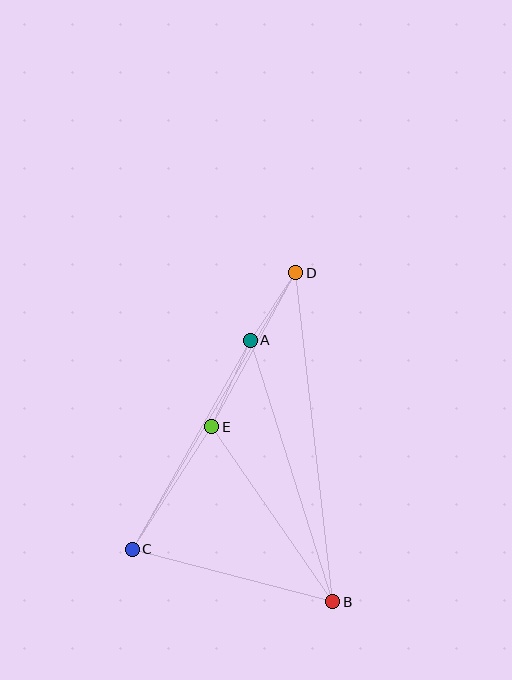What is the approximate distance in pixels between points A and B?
The distance between A and B is approximately 274 pixels.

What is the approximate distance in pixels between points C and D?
The distance between C and D is approximately 321 pixels.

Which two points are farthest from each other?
Points B and D are farthest from each other.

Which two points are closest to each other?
Points A and D are closest to each other.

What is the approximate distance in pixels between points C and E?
The distance between C and E is approximately 146 pixels.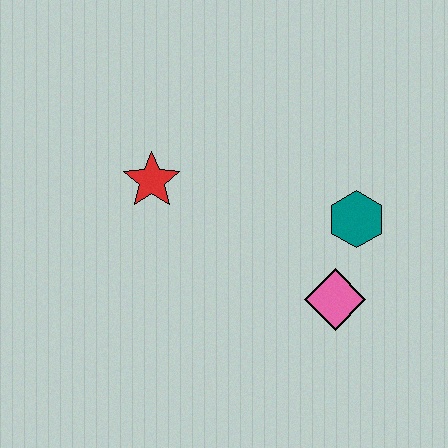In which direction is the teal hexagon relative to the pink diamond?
The teal hexagon is above the pink diamond.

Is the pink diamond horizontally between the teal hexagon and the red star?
Yes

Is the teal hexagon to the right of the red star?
Yes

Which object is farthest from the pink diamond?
The red star is farthest from the pink diamond.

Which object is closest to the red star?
The teal hexagon is closest to the red star.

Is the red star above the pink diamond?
Yes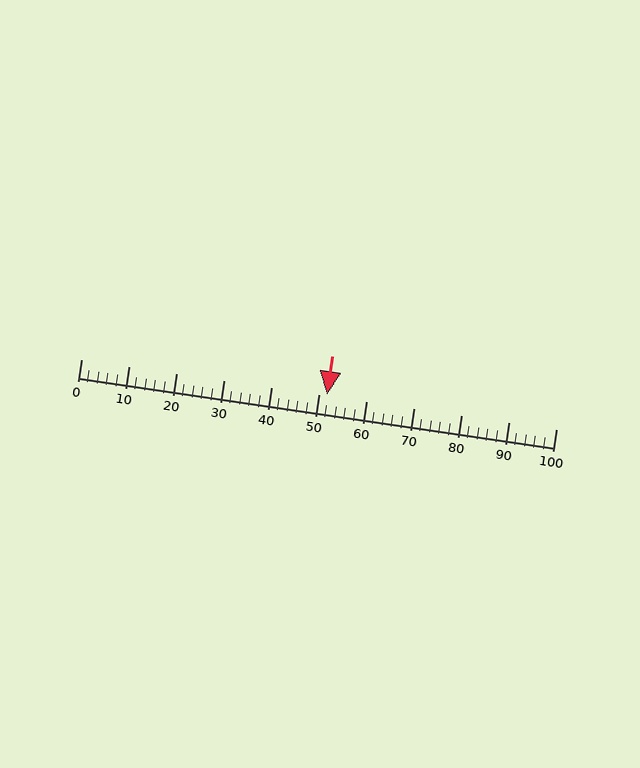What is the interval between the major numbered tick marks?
The major tick marks are spaced 10 units apart.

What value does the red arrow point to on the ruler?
The red arrow points to approximately 52.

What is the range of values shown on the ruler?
The ruler shows values from 0 to 100.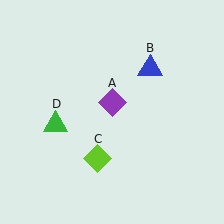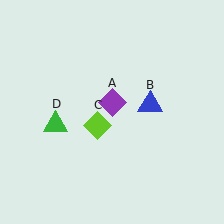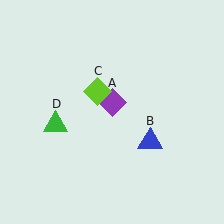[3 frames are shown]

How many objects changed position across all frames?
2 objects changed position: blue triangle (object B), lime diamond (object C).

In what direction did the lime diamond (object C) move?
The lime diamond (object C) moved up.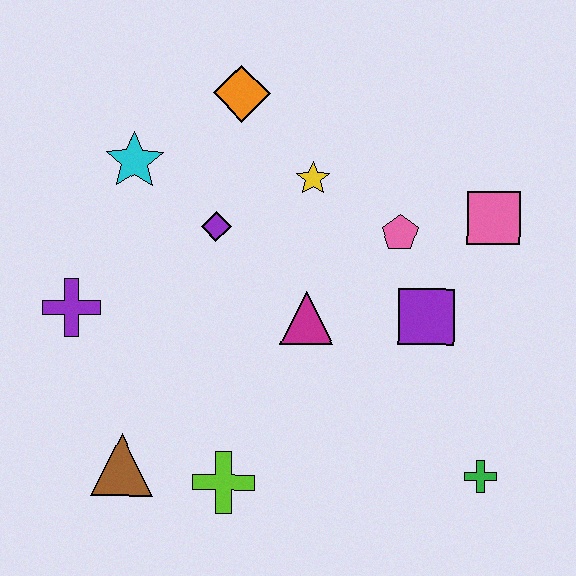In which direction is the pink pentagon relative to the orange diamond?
The pink pentagon is to the right of the orange diamond.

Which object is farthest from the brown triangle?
The pink square is farthest from the brown triangle.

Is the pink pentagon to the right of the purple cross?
Yes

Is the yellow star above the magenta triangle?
Yes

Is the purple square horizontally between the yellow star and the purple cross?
No